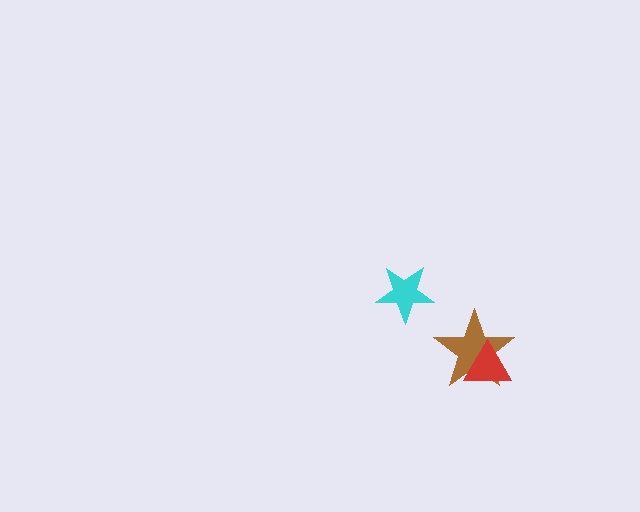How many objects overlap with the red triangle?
1 object overlaps with the red triangle.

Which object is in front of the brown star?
The red triangle is in front of the brown star.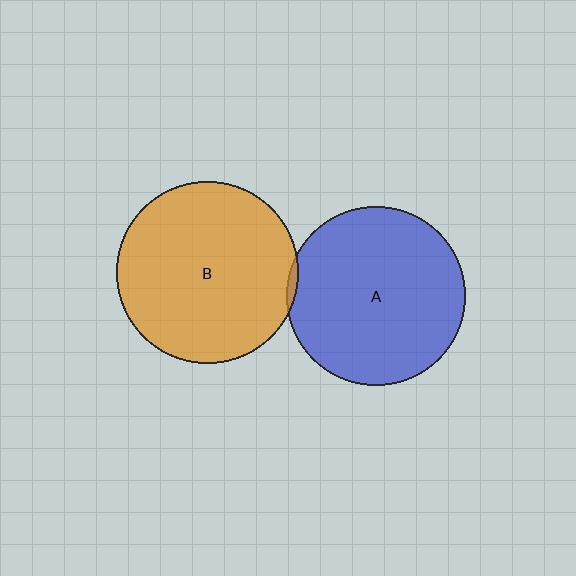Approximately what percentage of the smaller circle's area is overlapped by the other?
Approximately 5%.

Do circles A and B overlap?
Yes.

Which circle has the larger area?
Circle B (orange).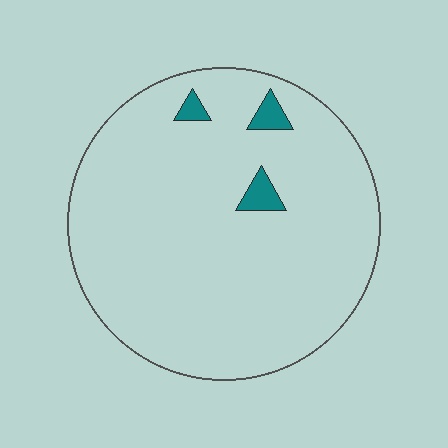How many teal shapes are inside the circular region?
3.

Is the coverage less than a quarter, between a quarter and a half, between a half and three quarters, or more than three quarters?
Less than a quarter.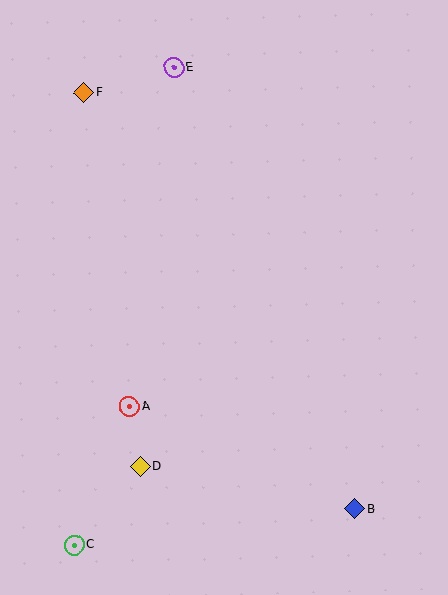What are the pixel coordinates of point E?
Point E is at (174, 67).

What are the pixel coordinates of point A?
Point A is at (129, 407).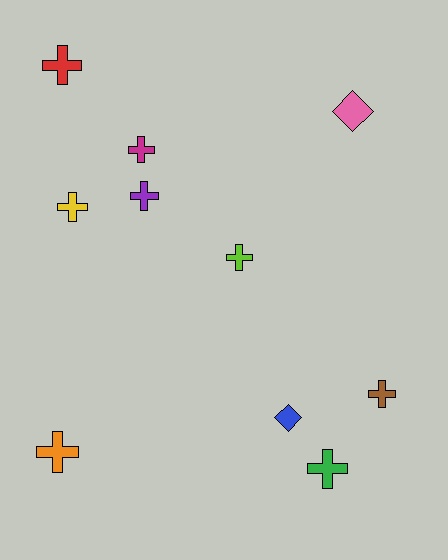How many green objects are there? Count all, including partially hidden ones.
There is 1 green object.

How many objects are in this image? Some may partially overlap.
There are 10 objects.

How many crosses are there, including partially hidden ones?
There are 8 crosses.